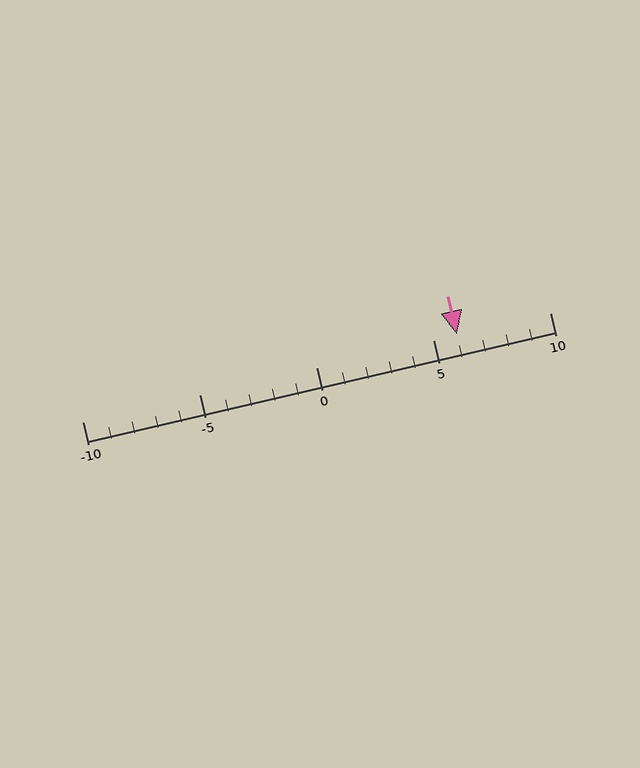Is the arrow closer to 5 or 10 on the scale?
The arrow is closer to 5.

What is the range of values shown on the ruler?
The ruler shows values from -10 to 10.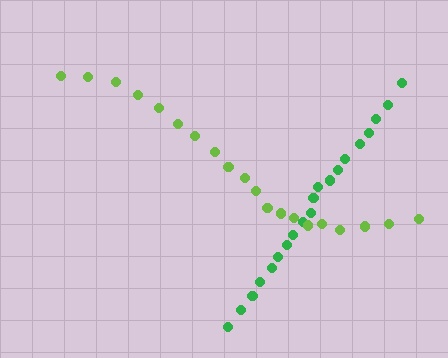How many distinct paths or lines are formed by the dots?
There are 2 distinct paths.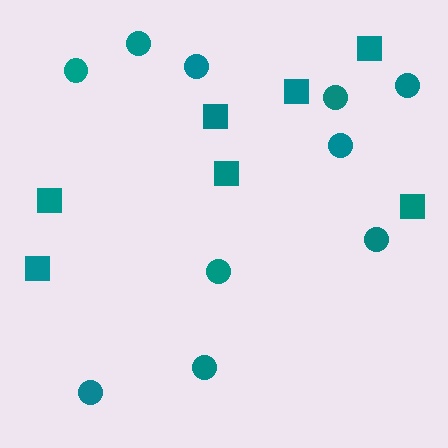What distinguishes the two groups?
There are 2 groups: one group of squares (7) and one group of circles (10).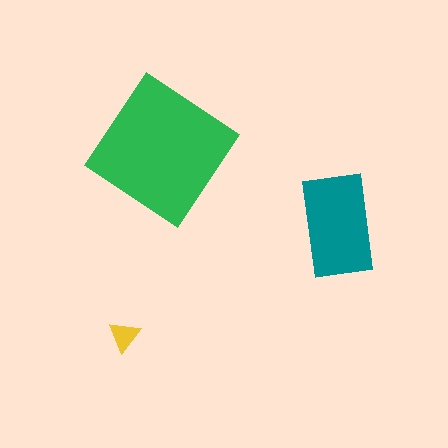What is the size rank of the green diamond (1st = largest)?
1st.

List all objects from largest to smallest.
The green diamond, the teal rectangle, the yellow triangle.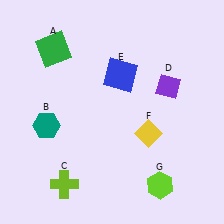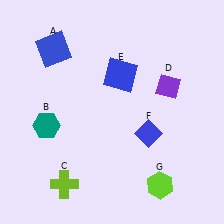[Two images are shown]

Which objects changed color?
A changed from green to blue. F changed from yellow to blue.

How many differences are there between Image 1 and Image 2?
There are 2 differences between the two images.